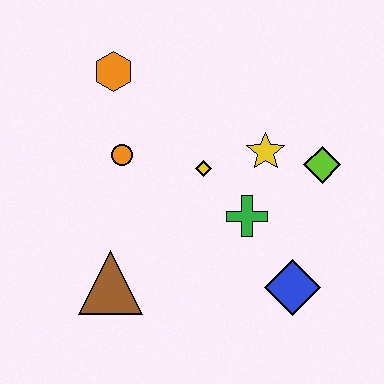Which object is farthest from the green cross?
The orange hexagon is farthest from the green cross.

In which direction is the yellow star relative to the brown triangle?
The yellow star is to the right of the brown triangle.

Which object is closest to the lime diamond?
The yellow star is closest to the lime diamond.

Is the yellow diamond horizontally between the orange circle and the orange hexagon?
No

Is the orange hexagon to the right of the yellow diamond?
No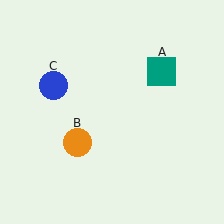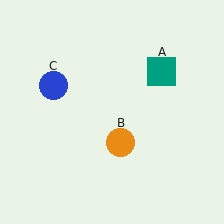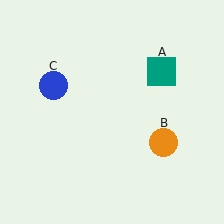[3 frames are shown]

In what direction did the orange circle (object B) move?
The orange circle (object B) moved right.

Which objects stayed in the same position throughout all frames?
Teal square (object A) and blue circle (object C) remained stationary.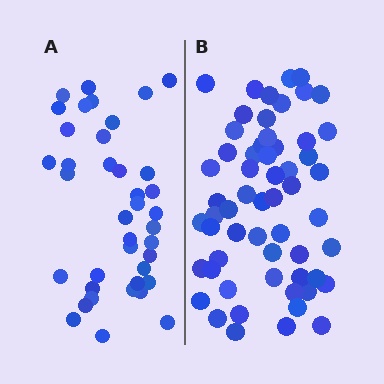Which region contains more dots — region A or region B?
Region B (the right region) has more dots.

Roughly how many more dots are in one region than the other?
Region B has approximately 20 more dots than region A.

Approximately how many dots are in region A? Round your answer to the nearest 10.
About 40 dots. (The exact count is 39, which rounds to 40.)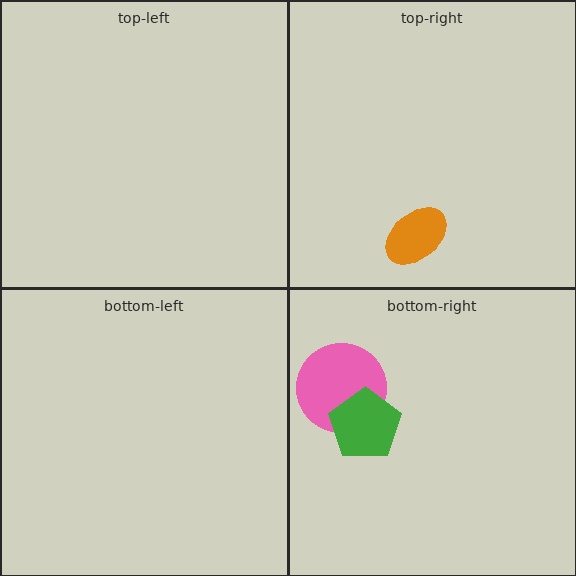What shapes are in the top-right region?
The orange ellipse.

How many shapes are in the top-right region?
1.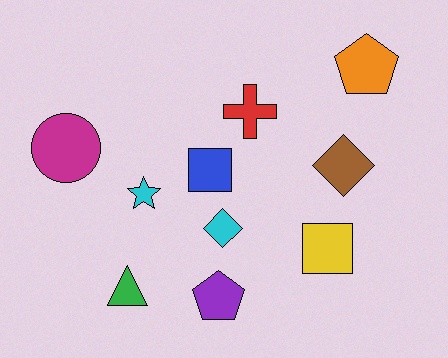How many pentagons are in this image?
There are 2 pentagons.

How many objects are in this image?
There are 10 objects.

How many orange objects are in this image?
There is 1 orange object.